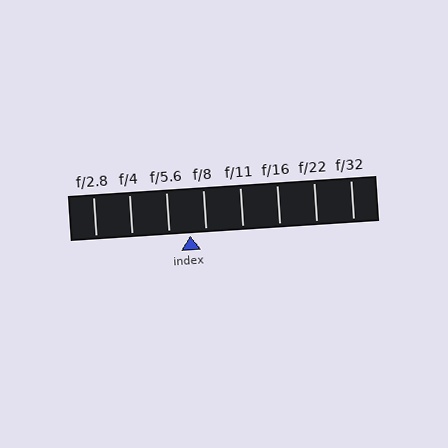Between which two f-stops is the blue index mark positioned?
The index mark is between f/5.6 and f/8.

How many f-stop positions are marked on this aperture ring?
There are 8 f-stop positions marked.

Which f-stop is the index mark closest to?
The index mark is closest to f/8.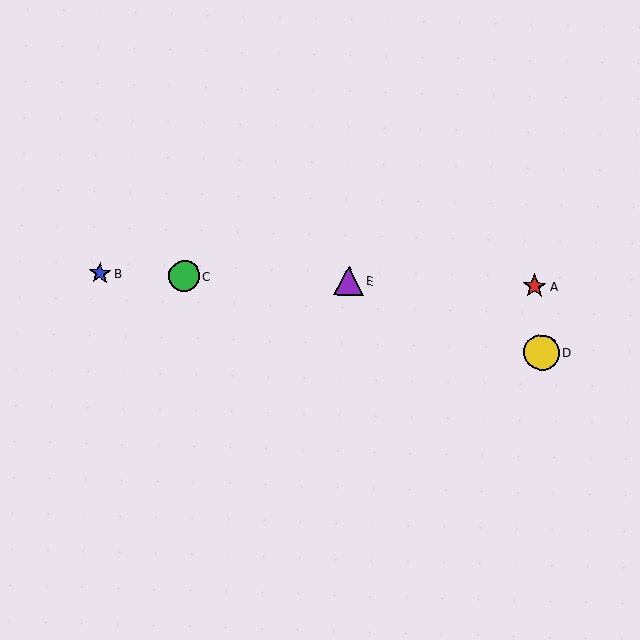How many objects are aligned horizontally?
4 objects (A, B, C, E) are aligned horizontally.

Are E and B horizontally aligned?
Yes, both are at y≈281.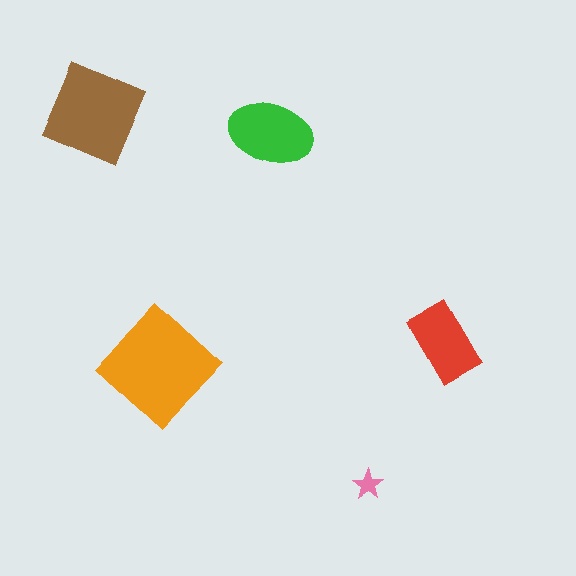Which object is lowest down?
The pink star is bottommost.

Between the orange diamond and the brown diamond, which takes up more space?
The orange diamond.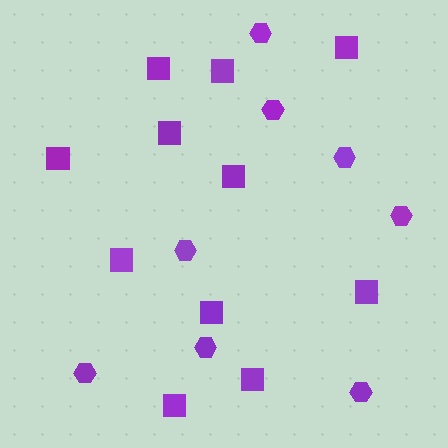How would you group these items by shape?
There are 2 groups: one group of squares (11) and one group of hexagons (8).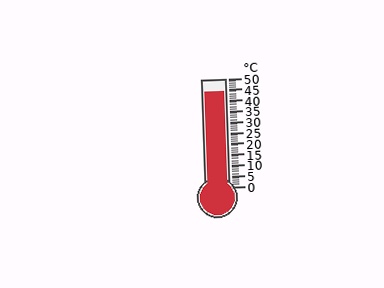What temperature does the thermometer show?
The thermometer shows approximately 44°C.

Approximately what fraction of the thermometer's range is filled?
The thermometer is filled to approximately 90% of its range.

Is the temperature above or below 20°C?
The temperature is above 20°C.